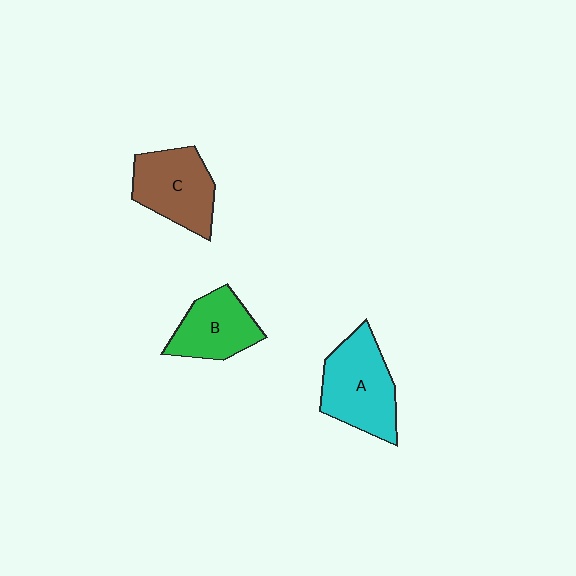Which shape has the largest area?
Shape A (cyan).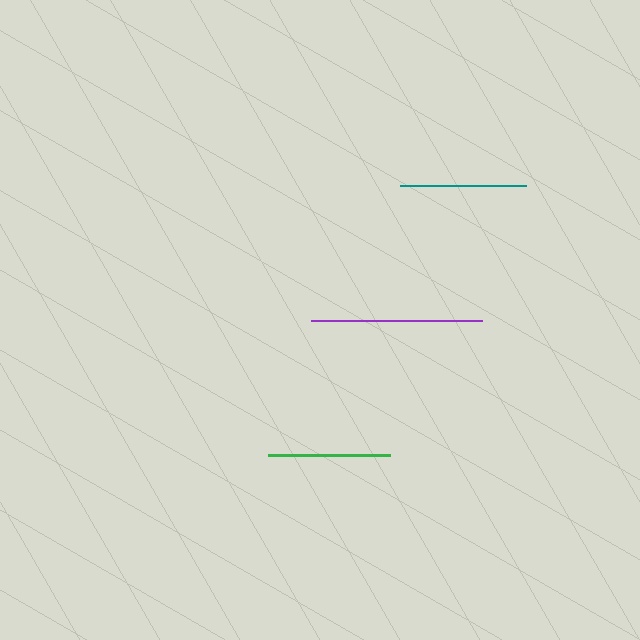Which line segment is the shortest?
The green line is the shortest at approximately 122 pixels.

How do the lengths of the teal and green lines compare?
The teal and green lines are approximately the same length.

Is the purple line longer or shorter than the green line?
The purple line is longer than the green line.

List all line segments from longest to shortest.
From longest to shortest: purple, teal, green.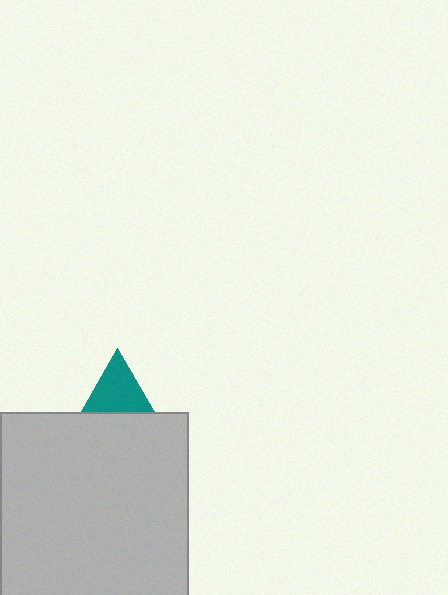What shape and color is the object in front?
The object in front is a light gray square.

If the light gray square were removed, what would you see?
You would see the complete teal triangle.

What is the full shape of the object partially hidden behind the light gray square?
The partially hidden object is a teal triangle.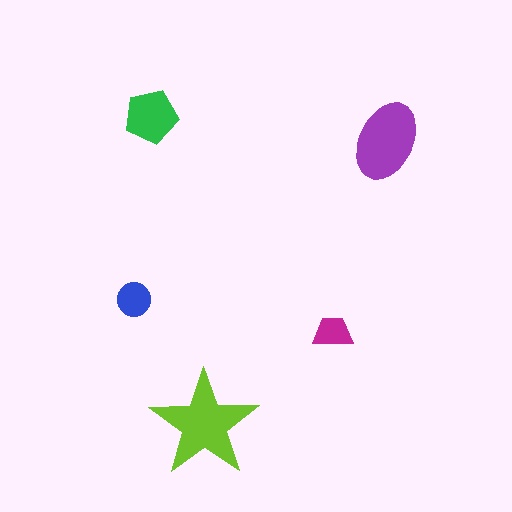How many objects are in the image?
There are 5 objects in the image.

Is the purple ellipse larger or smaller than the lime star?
Smaller.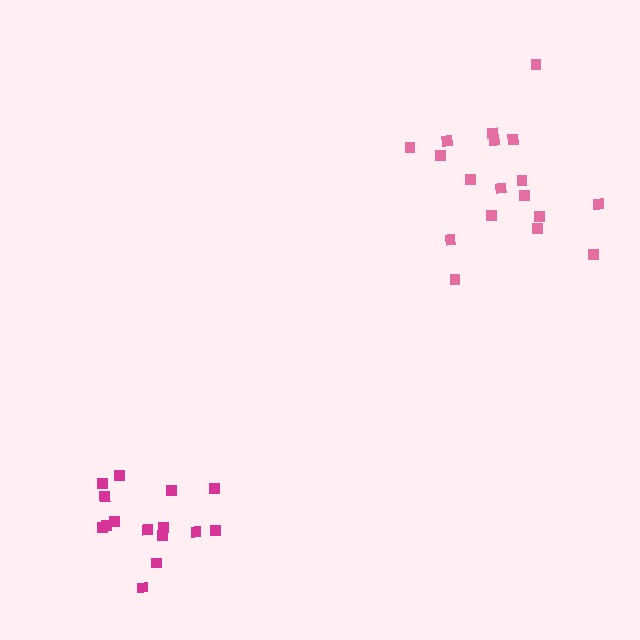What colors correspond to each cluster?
The clusters are colored: pink, magenta.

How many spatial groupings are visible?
There are 2 spatial groupings.